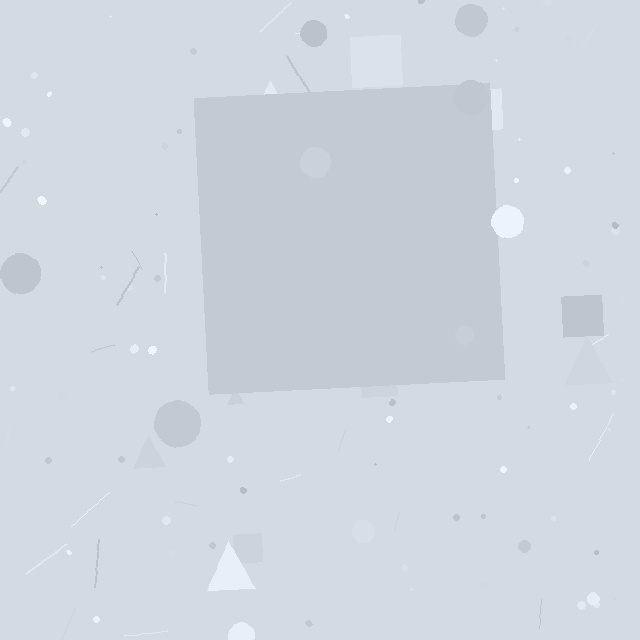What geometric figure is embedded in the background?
A square is embedded in the background.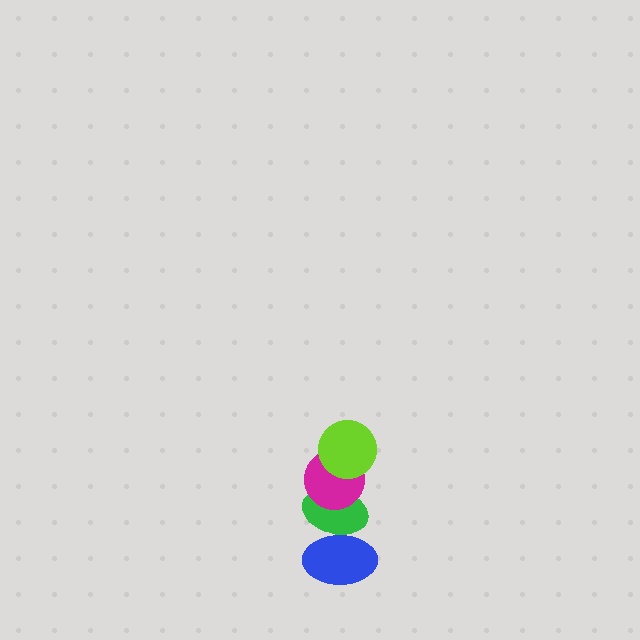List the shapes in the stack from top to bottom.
From top to bottom: the lime circle, the magenta circle, the green ellipse, the blue ellipse.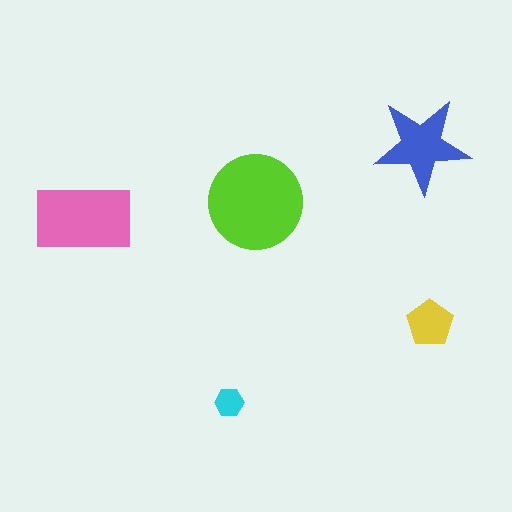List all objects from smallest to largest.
The cyan hexagon, the yellow pentagon, the blue star, the pink rectangle, the lime circle.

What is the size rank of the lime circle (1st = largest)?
1st.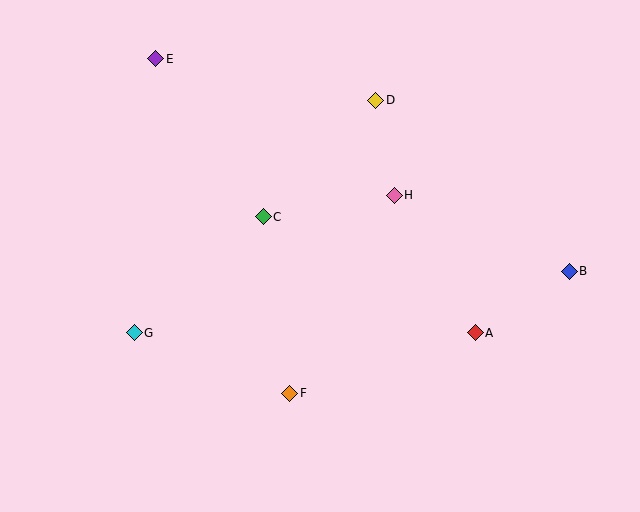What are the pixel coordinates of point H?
Point H is at (394, 195).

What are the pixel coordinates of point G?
Point G is at (134, 333).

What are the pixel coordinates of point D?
Point D is at (376, 100).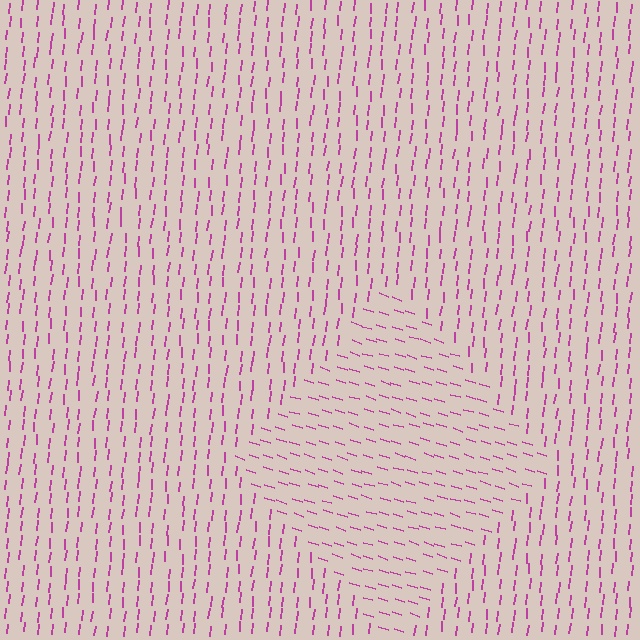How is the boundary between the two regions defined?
The boundary is defined purely by a change in line orientation (approximately 78 degrees difference). All lines are the same color and thickness.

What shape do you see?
I see a diamond.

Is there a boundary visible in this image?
Yes, there is a texture boundary formed by a change in line orientation.